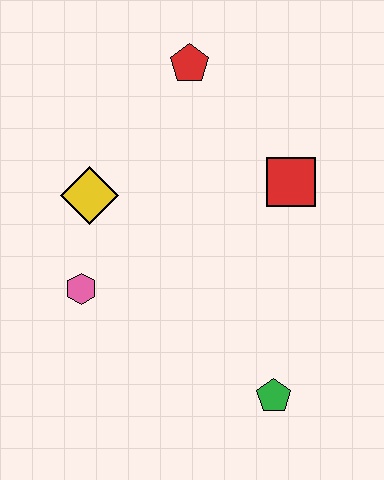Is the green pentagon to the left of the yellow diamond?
No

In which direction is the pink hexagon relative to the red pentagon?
The pink hexagon is below the red pentagon.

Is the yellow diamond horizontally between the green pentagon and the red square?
No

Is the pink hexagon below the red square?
Yes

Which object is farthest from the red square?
The pink hexagon is farthest from the red square.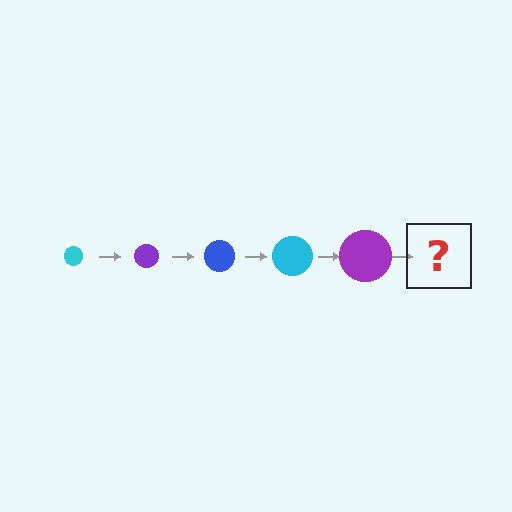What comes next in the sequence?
The next element should be a blue circle, larger than the previous one.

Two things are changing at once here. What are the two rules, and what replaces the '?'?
The two rules are that the circle grows larger each step and the color cycles through cyan, purple, and blue. The '?' should be a blue circle, larger than the previous one.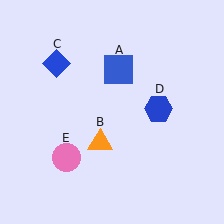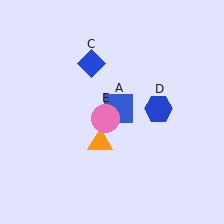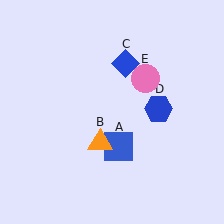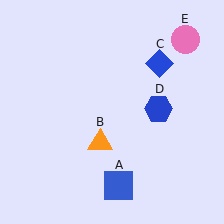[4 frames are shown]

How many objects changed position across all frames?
3 objects changed position: blue square (object A), blue diamond (object C), pink circle (object E).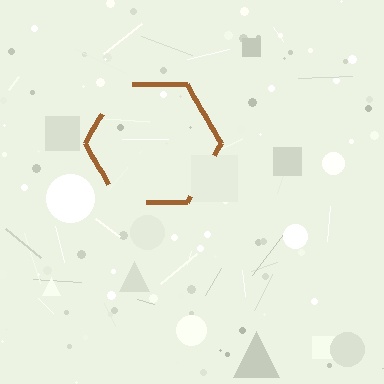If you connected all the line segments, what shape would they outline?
They would outline a hexagon.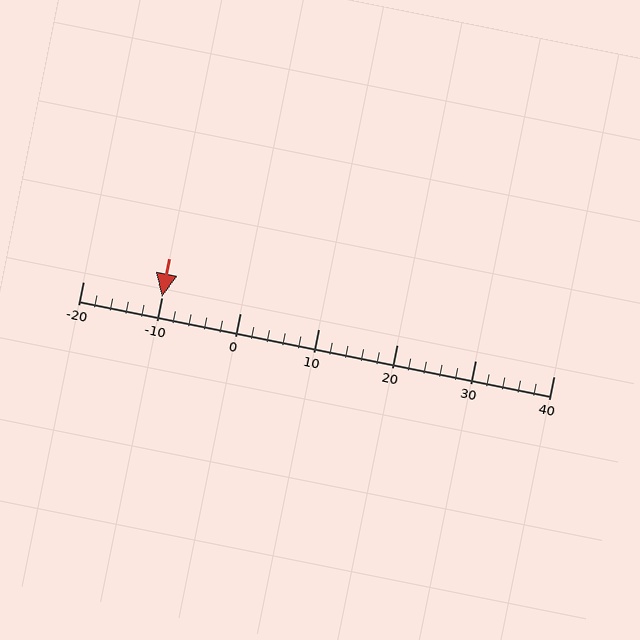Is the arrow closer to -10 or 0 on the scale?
The arrow is closer to -10.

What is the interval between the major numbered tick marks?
The major tick marks are spaced 10 units apart.